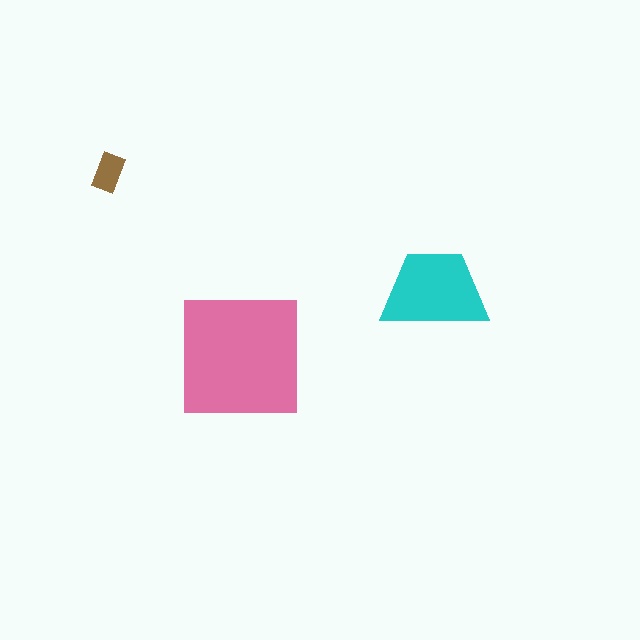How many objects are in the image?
There are 3 objects in the image.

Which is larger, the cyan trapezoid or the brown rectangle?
The cyan trapezoid.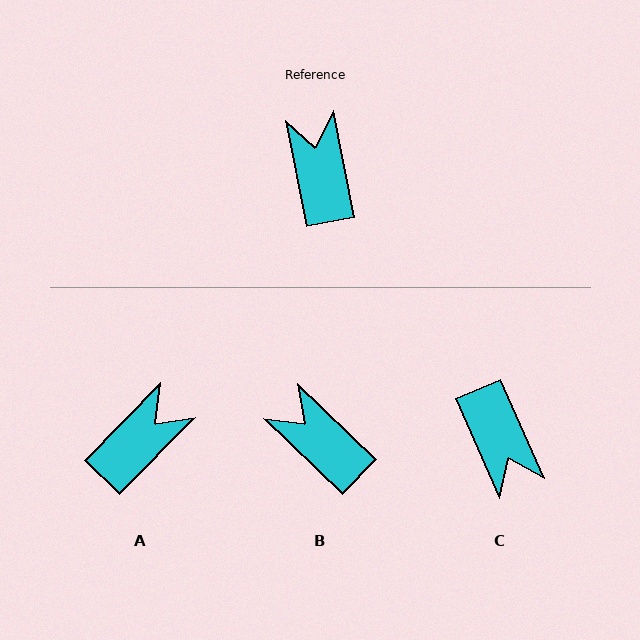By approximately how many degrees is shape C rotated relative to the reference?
Approximately 168 degrees clockwise.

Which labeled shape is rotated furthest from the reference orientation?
C, about 168 degrees away.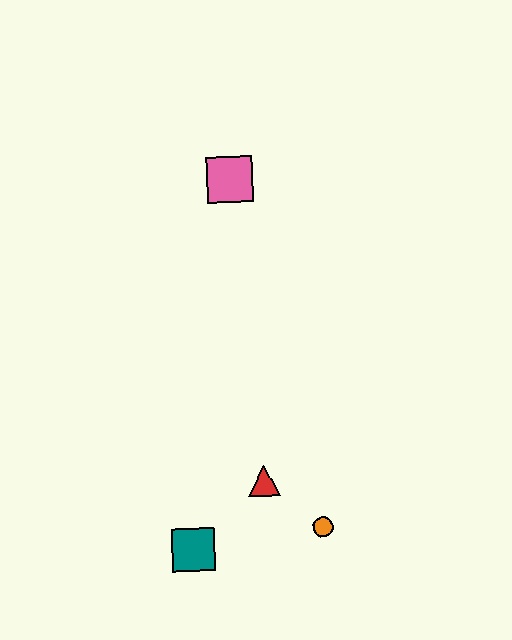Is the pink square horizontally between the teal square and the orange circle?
Yes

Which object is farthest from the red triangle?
The pink square is farthest from the red triangle.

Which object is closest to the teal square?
The red triangle is closest to the teal square.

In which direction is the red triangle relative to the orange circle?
The red triangle is to the left of the orange circle.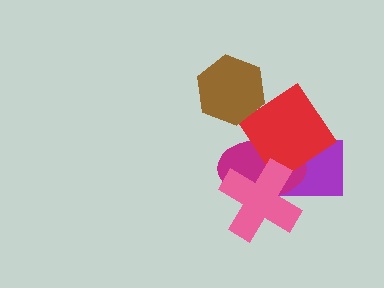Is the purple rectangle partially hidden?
Yes, it is partially covered by another shape.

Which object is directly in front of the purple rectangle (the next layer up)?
The magenta ellipse is directly in front of the purple rectangle.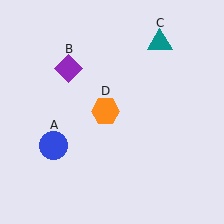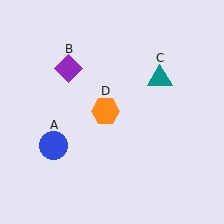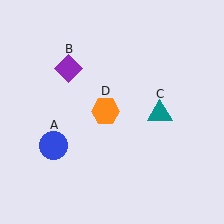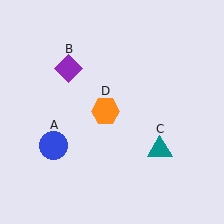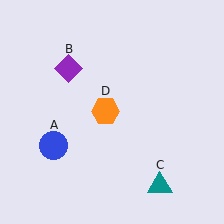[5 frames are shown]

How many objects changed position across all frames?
1 object changed position: teal triangle (object C).